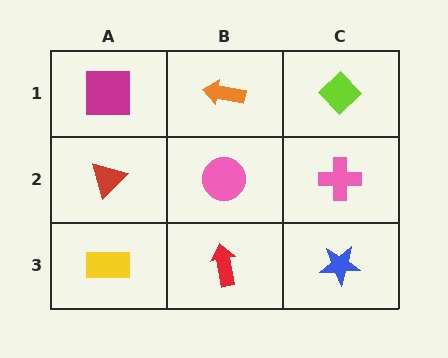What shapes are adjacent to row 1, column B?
A pink circle (row 2, column B), a magenta square (row 1, column A), a lime diamond (row 1, column C).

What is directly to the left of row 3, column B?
A yellow rectangle.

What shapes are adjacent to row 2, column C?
A lime diamond (row 1, column C), a blue star (row 3, column C), a pink circle (row 2, column B).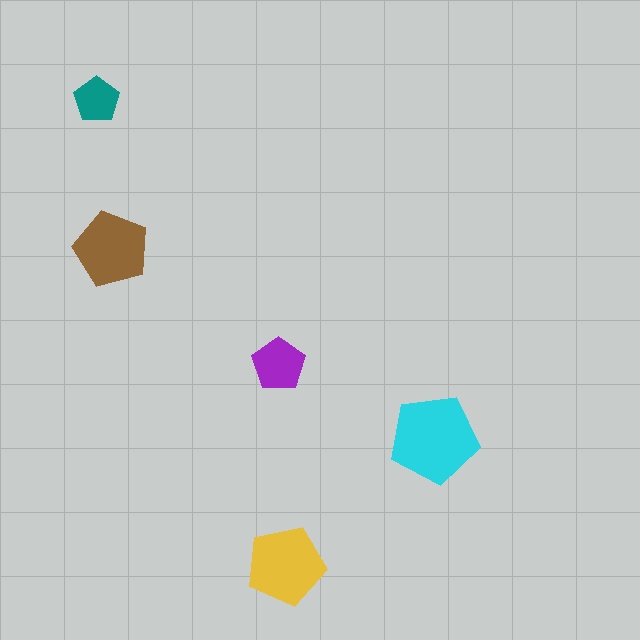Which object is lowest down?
The yellow pentagon is bottommost.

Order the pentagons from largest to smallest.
the cyan one, the yellow one, the brown one, the purple one, the teal one.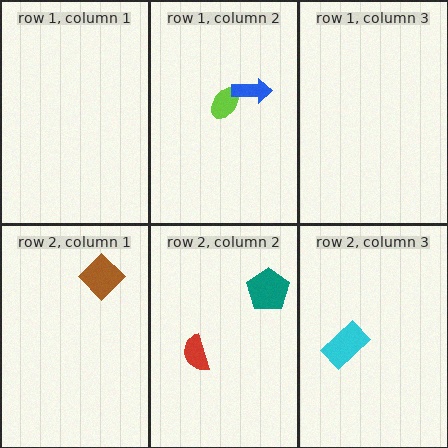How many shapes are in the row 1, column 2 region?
2.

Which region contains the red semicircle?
The row 2, column 2 region.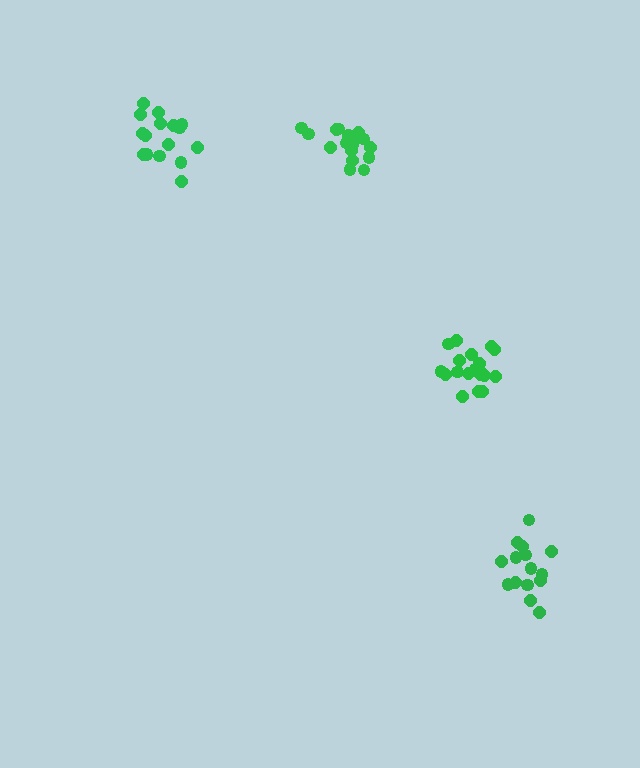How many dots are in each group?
Group 1: 16 dots, Group 2: 15 dots, Group 3: 19 dots, Group 4: 18 dots (68 total).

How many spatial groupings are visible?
There are 4 spatial groupings.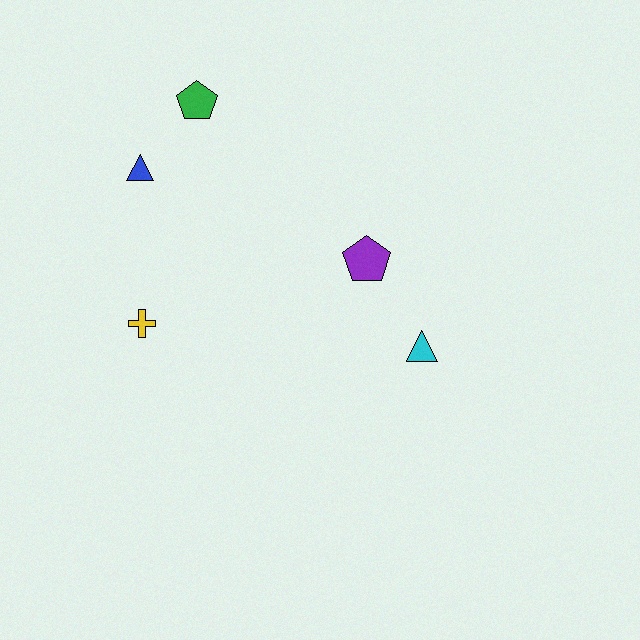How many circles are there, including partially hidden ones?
There are no circles.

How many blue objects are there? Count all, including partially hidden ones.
There is 1 blue object.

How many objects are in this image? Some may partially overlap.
There are 5 objects.